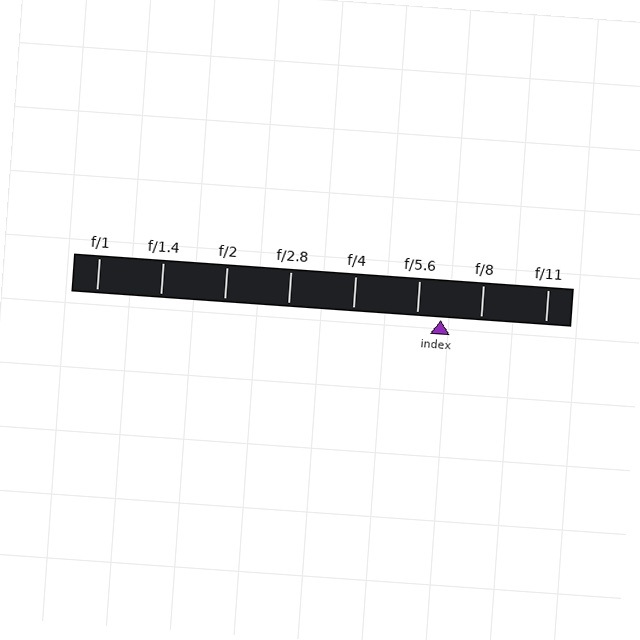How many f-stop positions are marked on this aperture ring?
There are 8 f-stop positions marked.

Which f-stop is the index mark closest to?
The index mark is closest to f/5.6.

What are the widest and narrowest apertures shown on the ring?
The widest aperture shown is f/1 and the narrowest is f/11.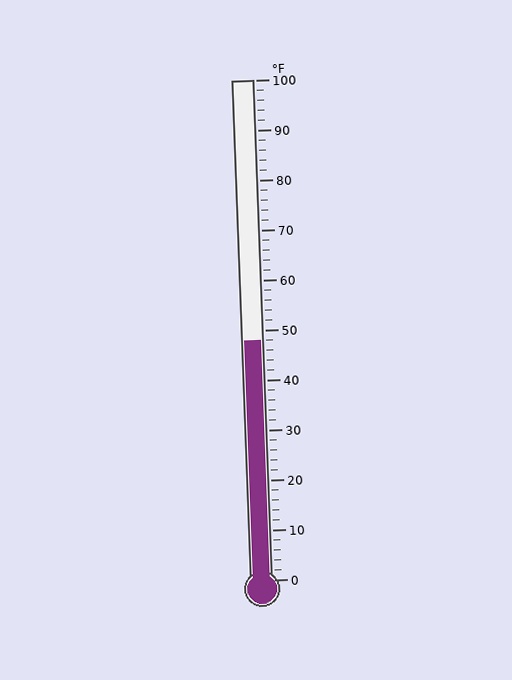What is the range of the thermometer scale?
The thermometer scale ranges from 0°F to 100°F.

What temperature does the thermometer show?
The thermometer shows approximately 48°F.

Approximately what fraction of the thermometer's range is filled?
The thermometer is filled to approximately 50% of its range.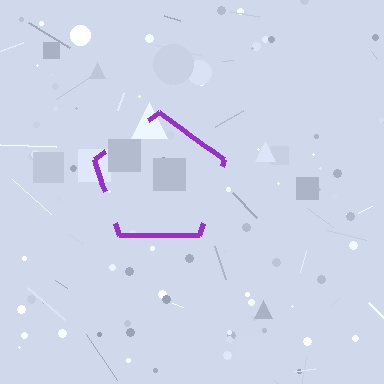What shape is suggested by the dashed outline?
The dashed outline suggests a pentagon.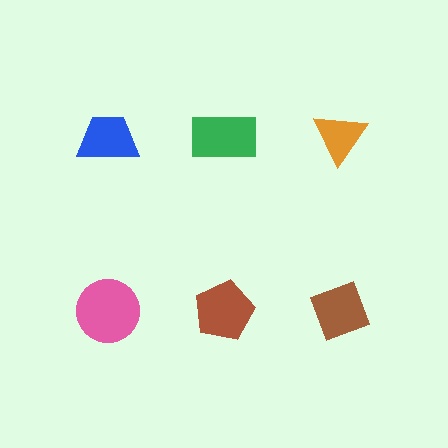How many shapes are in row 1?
3 shapes.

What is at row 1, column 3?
An orange triangle.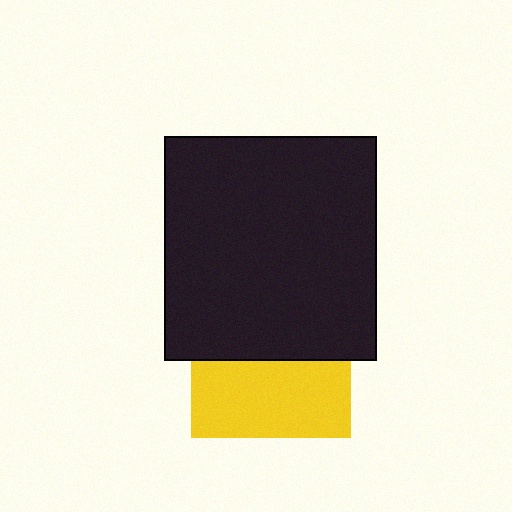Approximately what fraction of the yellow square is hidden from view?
Roughly 52% of the yellow square is hidden behind the black rectangle.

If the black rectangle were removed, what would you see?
You would see the complete yellow square.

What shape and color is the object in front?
The object in front is a black rectangle.